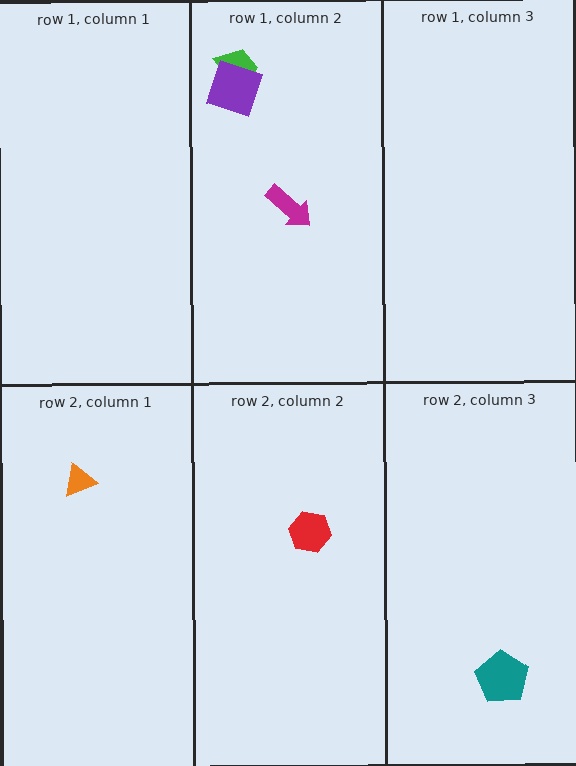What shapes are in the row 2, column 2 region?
The red hexagon.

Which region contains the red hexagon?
The row 2, column 2 region.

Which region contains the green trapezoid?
The row 1, column 2 region.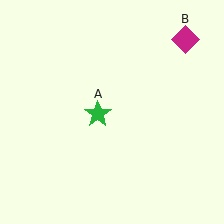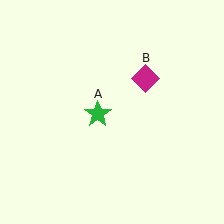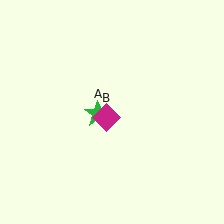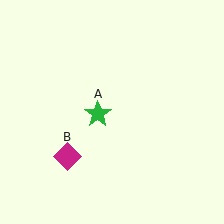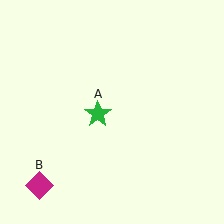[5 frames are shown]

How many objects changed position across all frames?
1 object changed position: magenta diamond (object B).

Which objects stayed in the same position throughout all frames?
Green star (object A) remained stationary.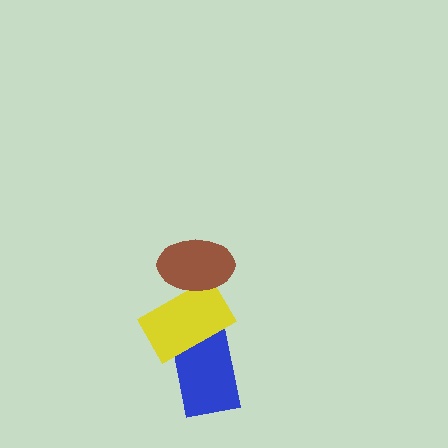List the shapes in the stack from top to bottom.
From top to bottom: the brown ellipse, the yellow rectangle, the blue rectangle.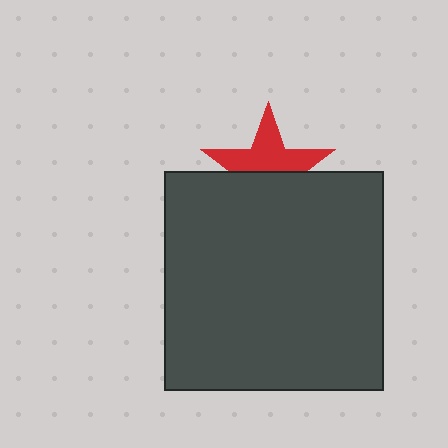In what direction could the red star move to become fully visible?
The red star could move up. That would shift it out from behind the dark gray square entirely.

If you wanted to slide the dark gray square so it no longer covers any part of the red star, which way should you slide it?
Slide it down — that is the most direct way to separate the two shapes.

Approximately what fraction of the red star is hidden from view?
Roughly 46% of the red star is hidden behind the dark gray square.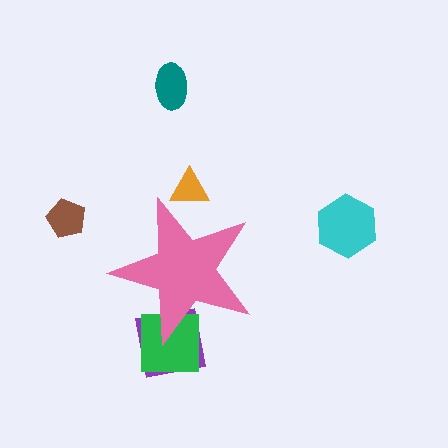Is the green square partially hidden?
Yes, the green square is partially hidden behind the pink star.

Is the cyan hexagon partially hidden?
No, the cyan hexagon is fully visible.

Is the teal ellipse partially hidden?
No, the teal ellipse is fully visible.